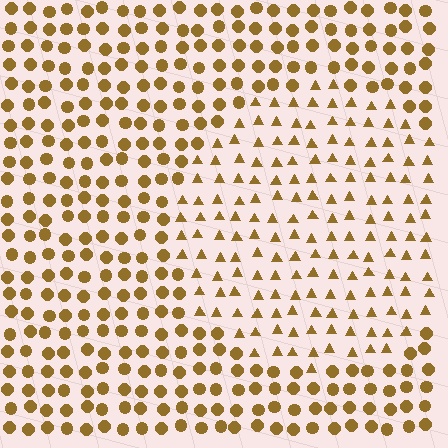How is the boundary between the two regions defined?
The boundary is defined by a change in element shape: triangles inside vs. circles outside. All elements share the same color and spacing.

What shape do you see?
I see a circle.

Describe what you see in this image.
The image is filled with small brown elements arranged in a uniform grid. A circle-shaped region contains triangles, while the surrounding area contains circles. The boundary is defined purely by the change in element shape.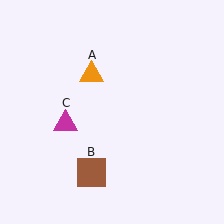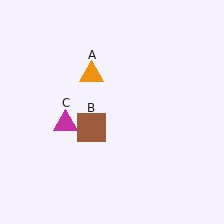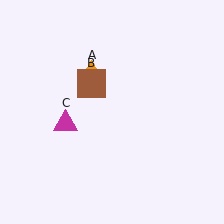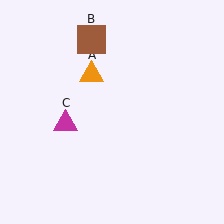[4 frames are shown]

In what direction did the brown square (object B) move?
The brown square (object B) moved up.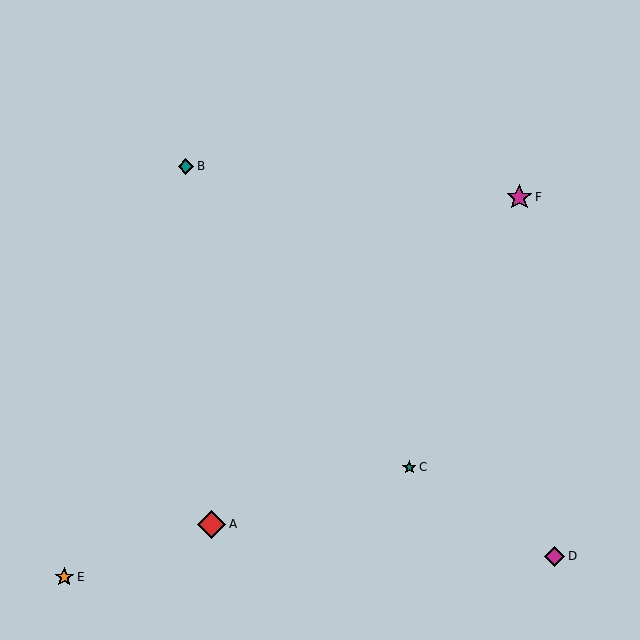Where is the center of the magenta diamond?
The center of the magenta diamond is at (555, 556).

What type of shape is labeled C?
Shape C is a teal star.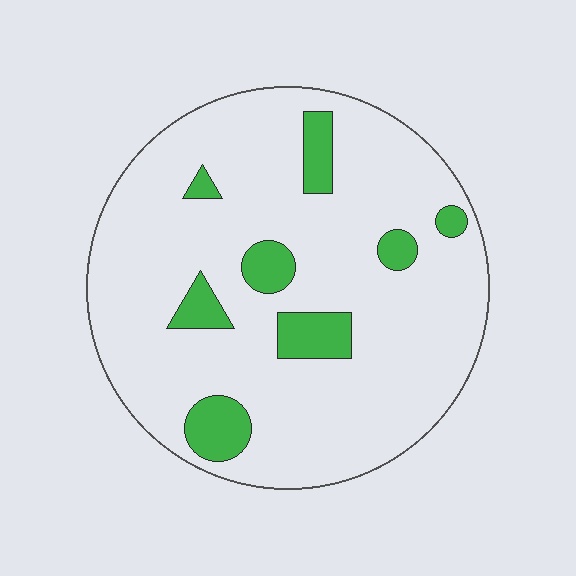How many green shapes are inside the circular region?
8.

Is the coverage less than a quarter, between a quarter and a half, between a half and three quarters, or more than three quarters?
Less than a quarter.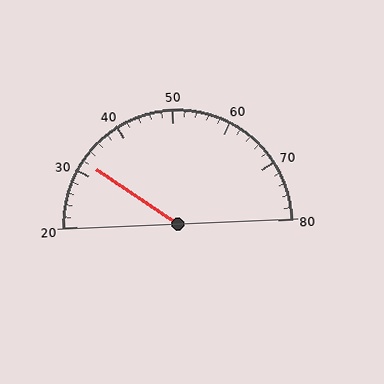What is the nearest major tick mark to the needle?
The nearest major tick mark is 30.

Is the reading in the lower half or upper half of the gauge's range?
The reading is in the lower half of the range (20 to 80).